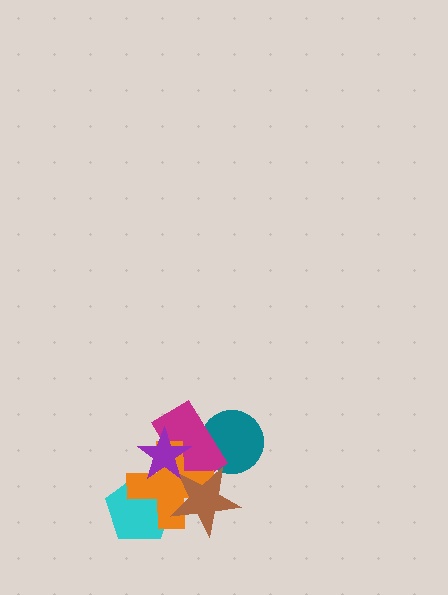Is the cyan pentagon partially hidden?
Yes, it is partially covered by another shape.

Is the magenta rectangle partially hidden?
Yes, it is partially covered by another shape.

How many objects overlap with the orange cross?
4 objects overlap with the orange cross.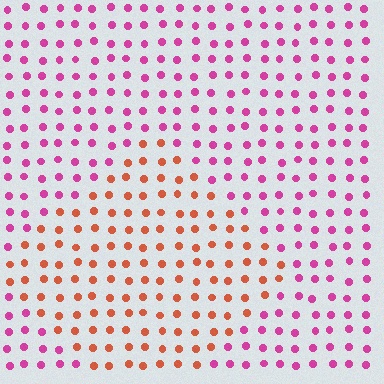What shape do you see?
I see a diamond.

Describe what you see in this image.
The image is filled with small magenta elements in a uniform arrangement. A diamond-shaped region is visible where the elements are tinted to a slightly different hue, forming a subtle color boundary.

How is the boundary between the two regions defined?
The boundary is defined purely by a slight shift in hue (about 51 degrees). Spacing, size, and orientation are identical on both sides.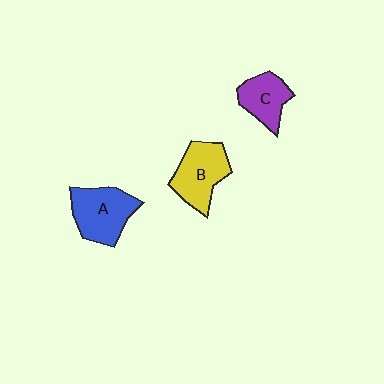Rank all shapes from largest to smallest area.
From largest to smallest: A (blue), B (yellow), C (purple).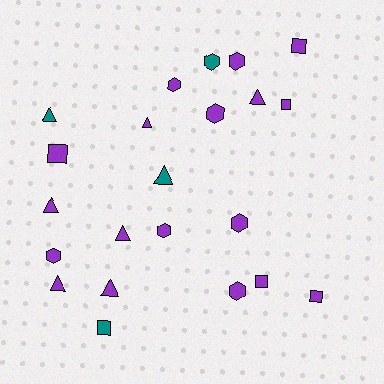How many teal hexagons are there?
There is 1 teal hexagon.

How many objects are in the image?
There are 22 objects.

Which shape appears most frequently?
Triangle, with 8 objects.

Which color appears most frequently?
Purple, with 18 objects.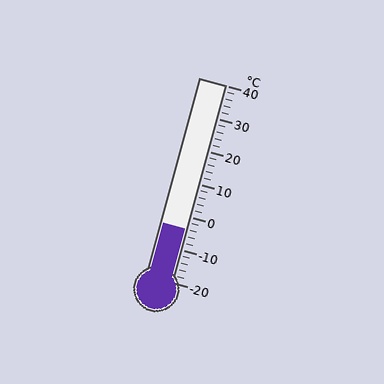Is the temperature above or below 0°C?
The temperature is below 0°C.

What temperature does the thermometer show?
The thermometer shows approximately -4°C.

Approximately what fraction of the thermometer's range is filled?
The thermometer is filled to approximately 25% of its range.